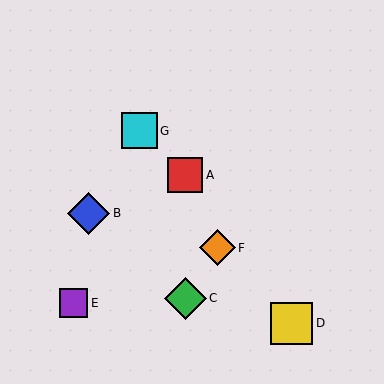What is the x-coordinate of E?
Object E is at x≈73.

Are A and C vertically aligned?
Yes, both are at x≈185.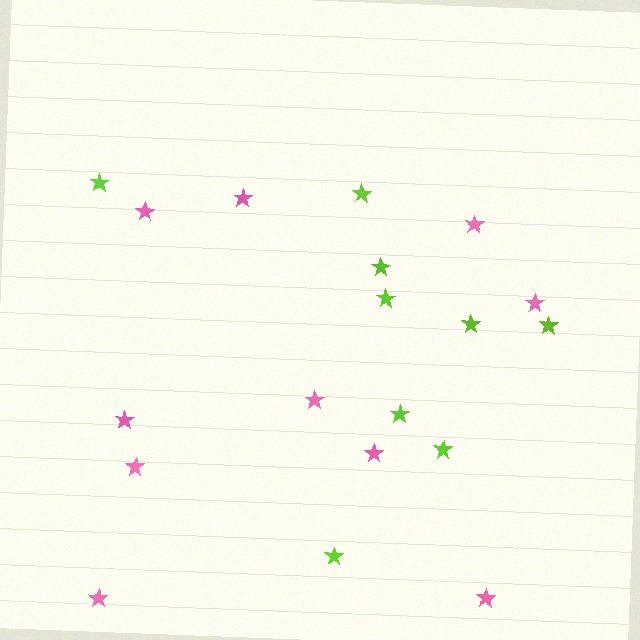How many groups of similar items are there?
There are 2 groups: one group of pink stars (10) and one group of lime stars (9).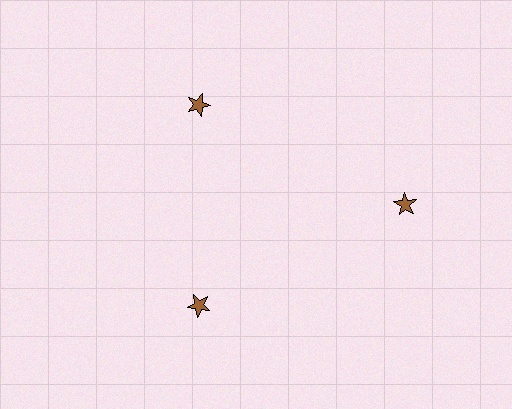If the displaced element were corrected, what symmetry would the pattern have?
It would have 3-fold rotational symmetry — the pattern would map onto itself every 120 degrees.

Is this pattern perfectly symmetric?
No. The 3 brown stars are arranged in a ring, but one element near the 3 o'clock position is pushed outward from the center, breaking the 3-fold rotational symmetry.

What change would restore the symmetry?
The symmetry would be restored by moving it inward, back onto the ring so that all 3 stars sit at equal angles and equal distance from the center.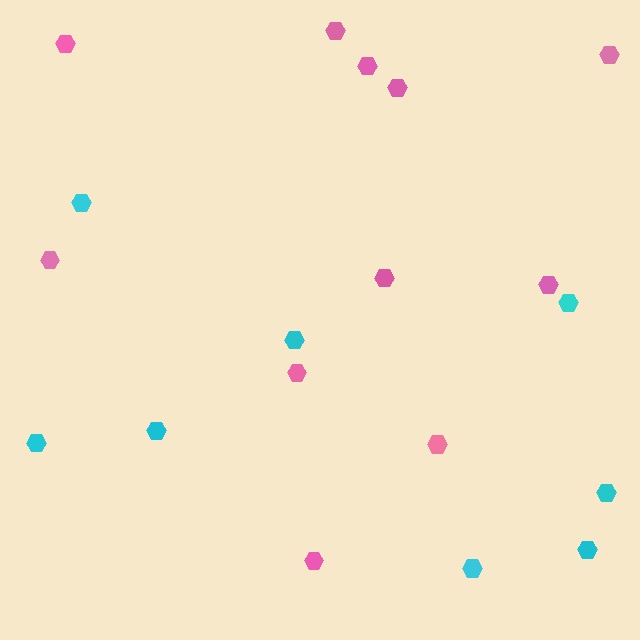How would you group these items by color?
There are 2 groups: one group of pink hexagons (11) and one group of cyan hexagons (8).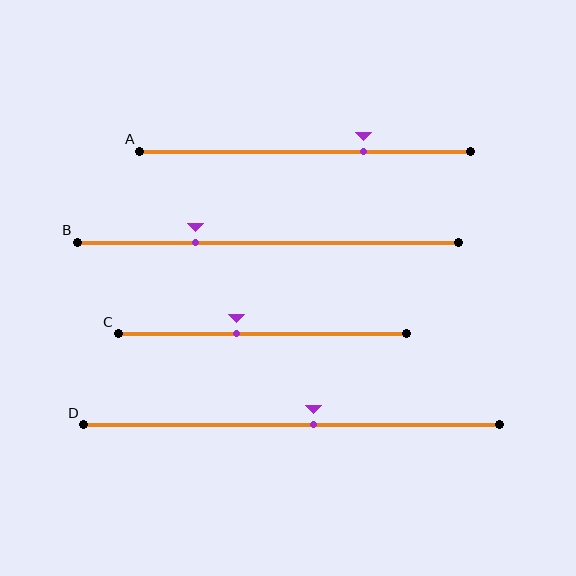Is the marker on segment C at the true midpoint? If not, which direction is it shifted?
No, the marker on segment C is shifted to the left by about 9% of the segment length.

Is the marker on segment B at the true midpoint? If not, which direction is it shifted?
No, the marker on segment B is shifted to the left by about 19% of the segment length.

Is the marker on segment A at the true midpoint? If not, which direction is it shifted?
No, the marker on segment A is shifted to the right by about 18% of the segment length.